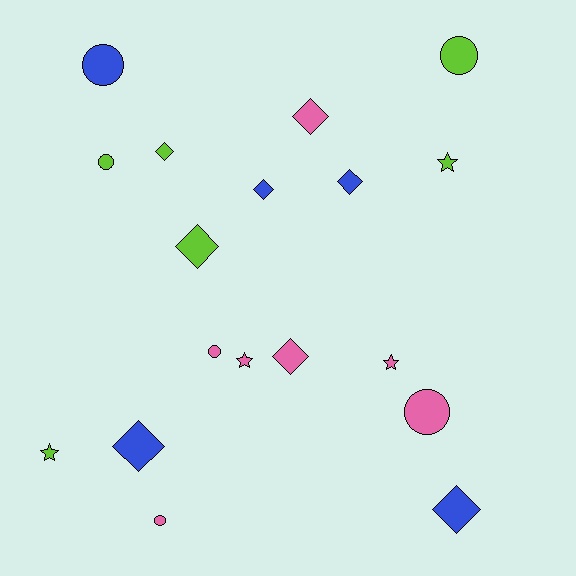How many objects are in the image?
There are 18 objects.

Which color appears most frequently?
Pink, with 7 objects.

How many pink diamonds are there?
There are 2 pink diamonds.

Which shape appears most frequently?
Diamond, with 8 objects.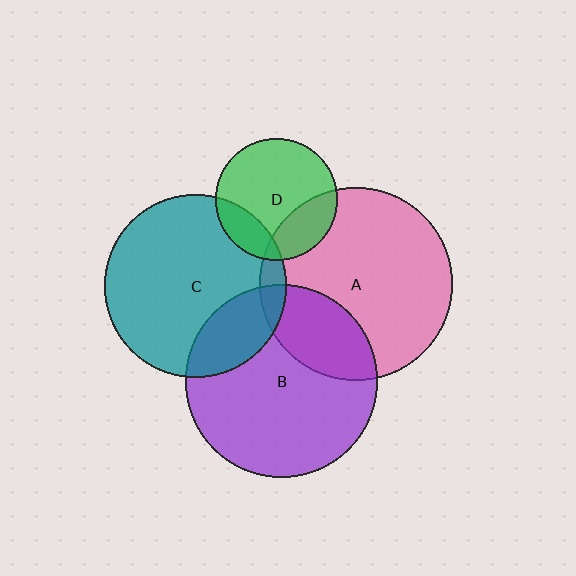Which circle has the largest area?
Circle A (pink).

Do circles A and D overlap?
Yes.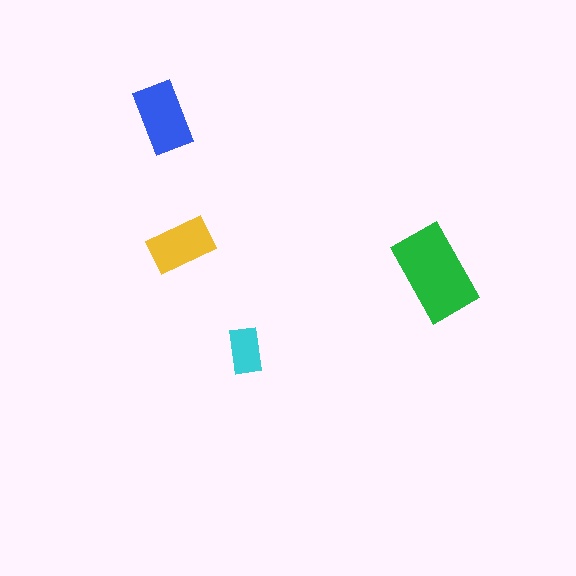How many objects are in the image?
There are 4 objects in the image.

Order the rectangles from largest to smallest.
the green one, the blue one, the yellow one, the cyan one.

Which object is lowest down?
The cyan rectangle is bottommost.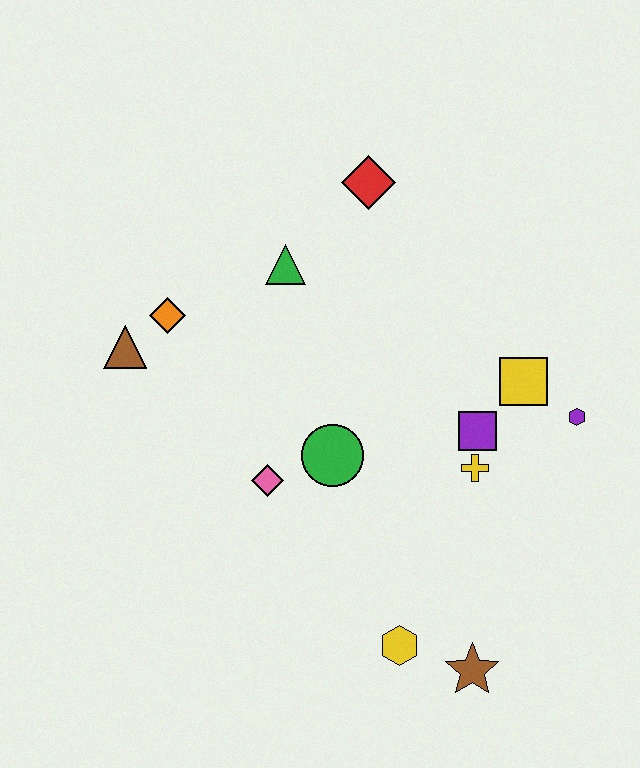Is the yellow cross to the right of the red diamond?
Yes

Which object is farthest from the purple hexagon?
The brown triangle is farthest from the purple hexagon.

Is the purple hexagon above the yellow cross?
Yes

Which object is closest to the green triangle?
The red diamond is closest to the green triangle.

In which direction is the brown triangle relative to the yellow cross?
The brown triangle is to the left of the yellow cross.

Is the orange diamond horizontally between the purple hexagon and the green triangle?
No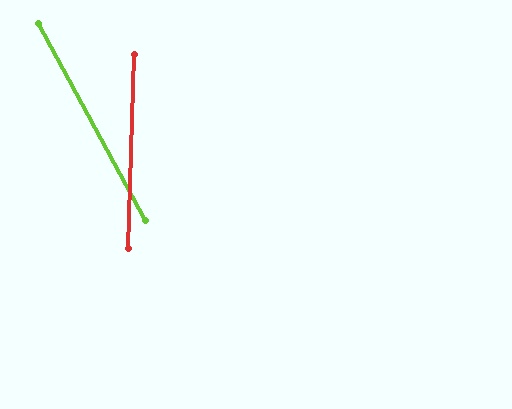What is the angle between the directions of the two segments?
Approximately 30 degrees.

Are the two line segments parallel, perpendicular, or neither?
Neither parallel nor perpendicular — they differ by about 30°.